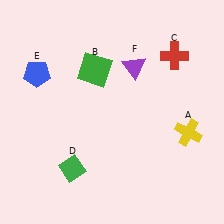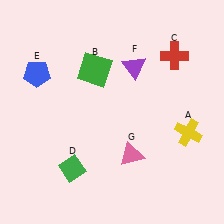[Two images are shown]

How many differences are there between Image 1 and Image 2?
There is 1 difference between the two images.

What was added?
A pink triangle (G) was added in Image 2.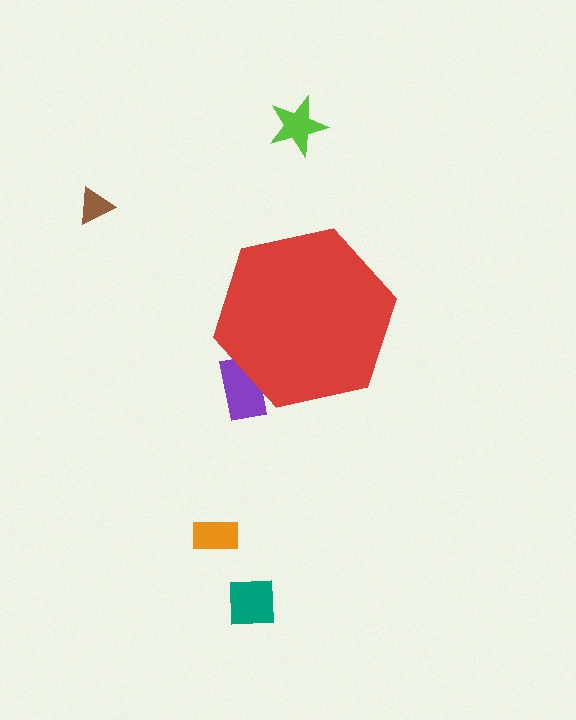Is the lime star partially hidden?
No, the lime star is fully visible.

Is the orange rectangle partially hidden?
No, the orange rectangle is fully visible.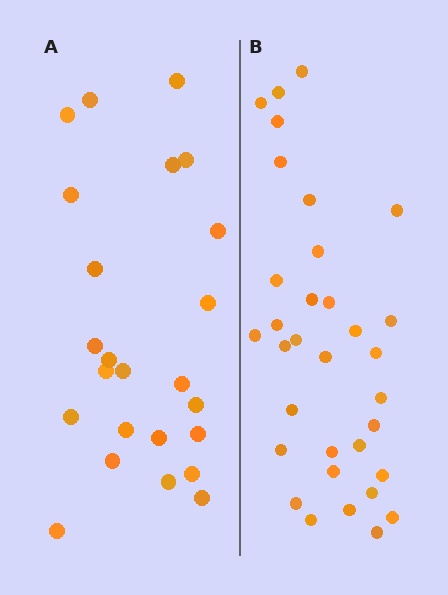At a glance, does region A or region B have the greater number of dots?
Region B (the right region) has more dots.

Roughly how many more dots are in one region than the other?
Region B has roughly 8 or so more dots than region A.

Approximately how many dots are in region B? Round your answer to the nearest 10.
About 30 dots. (The exact count is 33, which rounds to 30.)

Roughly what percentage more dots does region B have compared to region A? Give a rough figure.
About 40% more.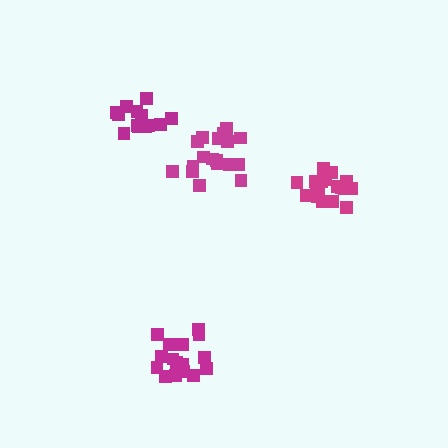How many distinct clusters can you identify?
There are 4 distinct clusters.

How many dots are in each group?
Group 1: 18 dots, Group 2: 19 dots, Group 3: 16 dots, Group 4: 14 dots (67 total).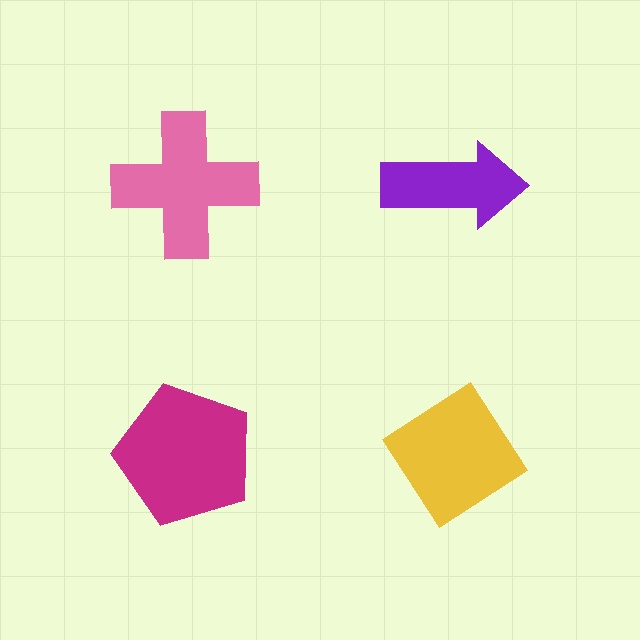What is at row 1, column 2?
A purple arrow.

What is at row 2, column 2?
A yellow diamond.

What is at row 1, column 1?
A pink cross.